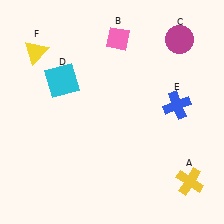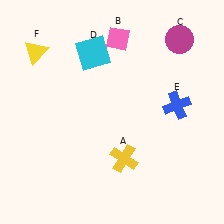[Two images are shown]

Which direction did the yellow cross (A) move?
The yellow cross (A) moved left.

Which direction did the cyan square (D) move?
The cyan square (D) moved right.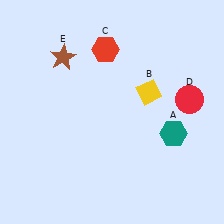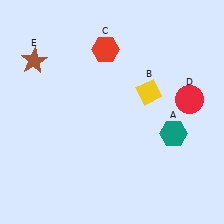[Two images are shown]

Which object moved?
The brown star (E) moved left.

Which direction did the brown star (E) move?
The brown star (E) moved left.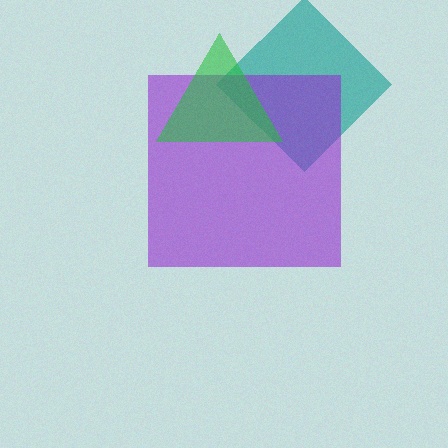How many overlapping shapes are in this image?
There are 3 overlapping shapes in the image.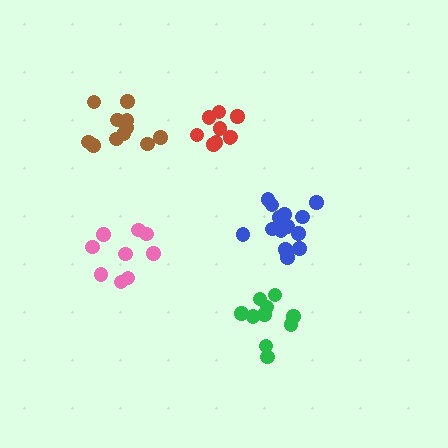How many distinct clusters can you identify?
There are 5 distinct clusters.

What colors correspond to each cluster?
The clusters are colored: red, pink, blue, green, brown.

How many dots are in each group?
Group 1: 9 dots, Group 2: 9 dots, Group 3: 14 dots, Group 4: 10 dots, Group 5: 11 dots (53 total).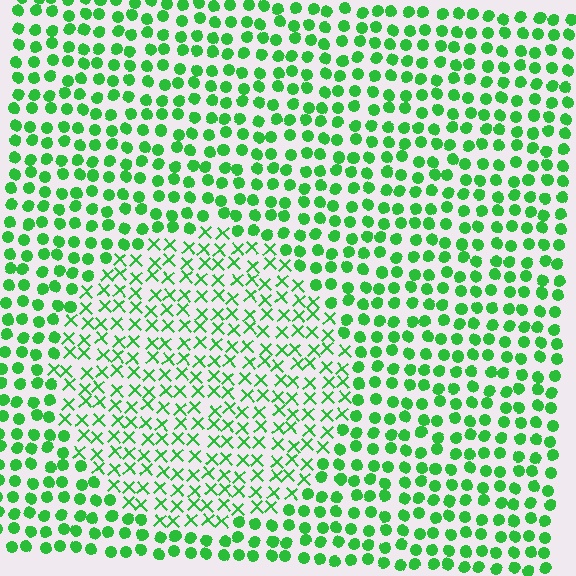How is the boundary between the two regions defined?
The boundary is defined by a change in element shape: X marks inside vs. circles outside. All elements share the same color and spacing.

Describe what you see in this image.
The image is filled with small green elements arranged in a uniform grid. A circle-shaped region contains X marks, while the surrounding area contains circles. The boundary is defined purely by the change in element shape.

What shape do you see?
I see a circle.